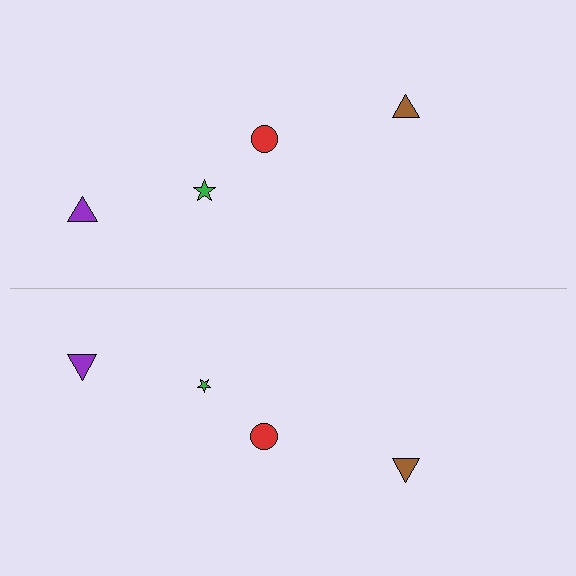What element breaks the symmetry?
The green star on the bottom side has a different size than its mirror counterpart.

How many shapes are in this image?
There are 8 shapes in this image.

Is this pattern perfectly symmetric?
No, the pattern is not perfectly symmetric. The green star on the bottom side has a different size than its mirror counterpart.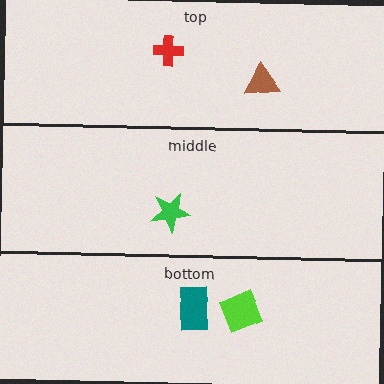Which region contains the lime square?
The bottom region.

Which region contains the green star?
The middle region.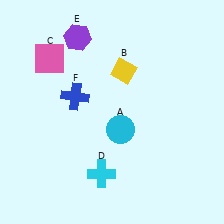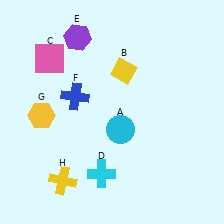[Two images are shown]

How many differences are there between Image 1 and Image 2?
There are 2 differences between the two images.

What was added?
A yellow hexagon (G), a yellow cross (H) were added in Image 2.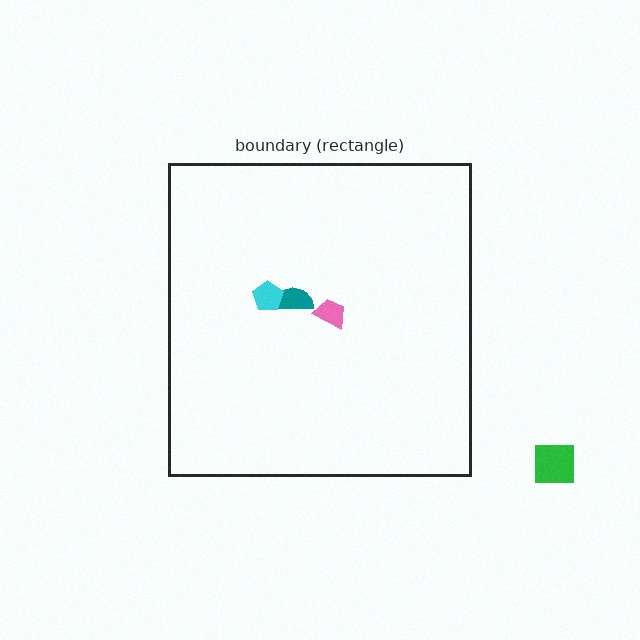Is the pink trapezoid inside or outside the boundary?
Inside.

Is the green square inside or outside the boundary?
Outside.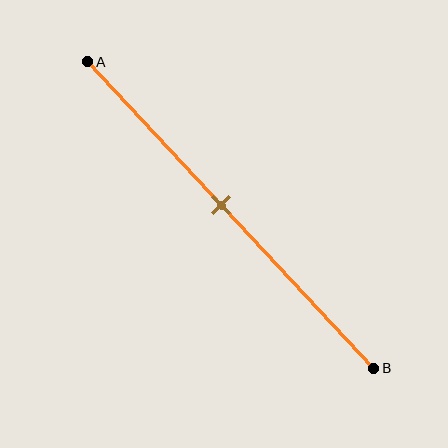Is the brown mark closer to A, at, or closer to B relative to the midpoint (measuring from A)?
The brown mark is closer to point A than the midpoint of segment AB.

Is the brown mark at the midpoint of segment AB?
No, the mark is at about 45% from A, not at the 50% midpoint.